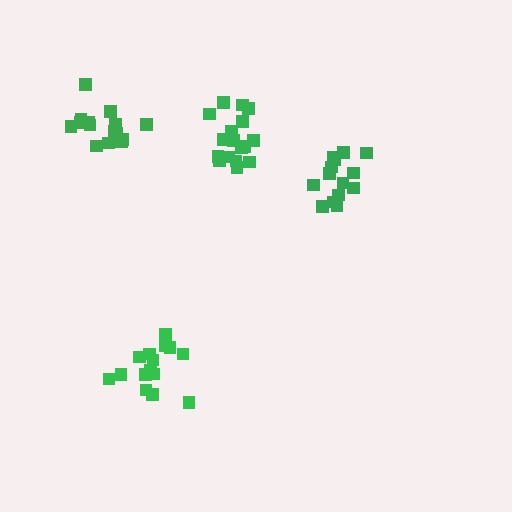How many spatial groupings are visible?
There are 4 spatial groupings.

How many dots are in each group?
Group 1: 15 dots, Group 2: 14 dots, Group 3: 16 dots, Group 4: 17 dots (62 total).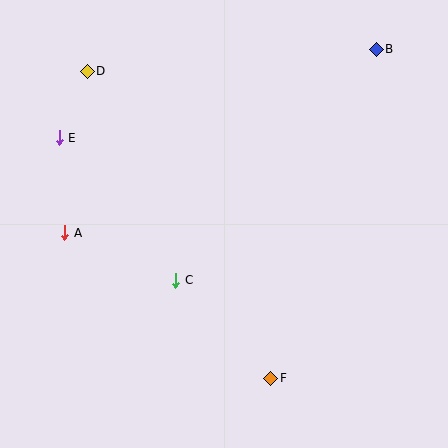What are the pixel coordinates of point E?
Point E is at (59, 138).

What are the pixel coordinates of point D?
Point D is at (87, 71).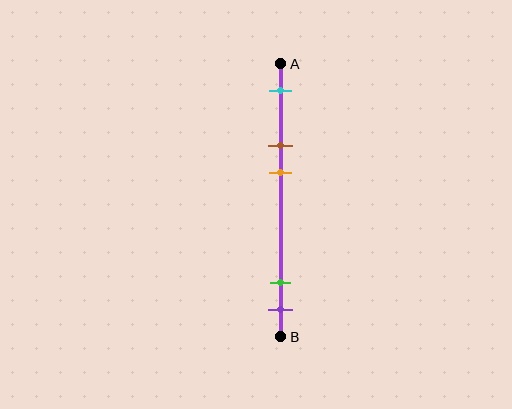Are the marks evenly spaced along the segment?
No, the marks are not evenly spaced.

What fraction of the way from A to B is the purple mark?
The purple mark is approximately 90% (0.9) of the way from A to B.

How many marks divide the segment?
There are 5 marks dividing the segment.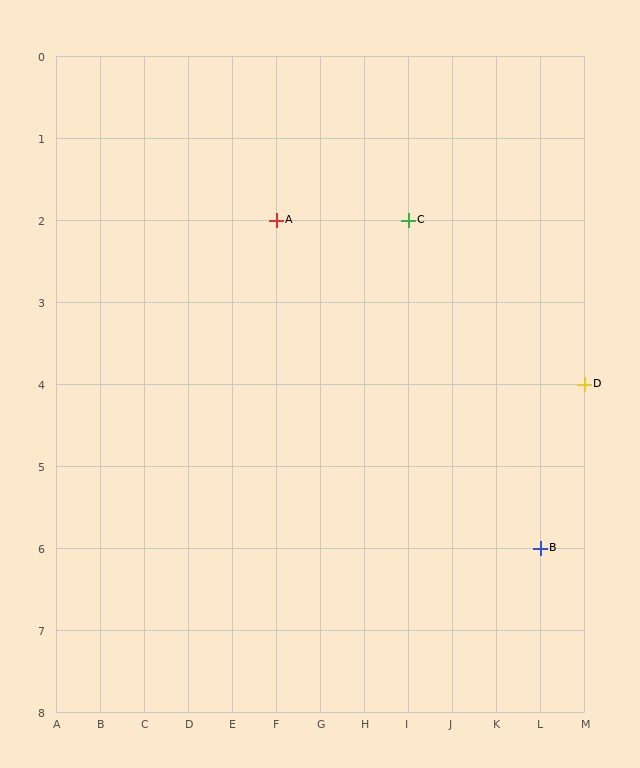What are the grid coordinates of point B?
Point B is at grid coordinates (L, 6).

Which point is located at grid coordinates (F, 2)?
Point A is at (F, 2).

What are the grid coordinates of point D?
Point D is at grid coordinates (M, 4).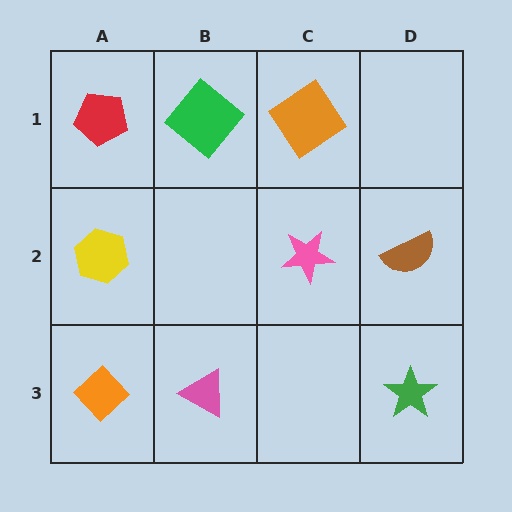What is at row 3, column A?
An orange diamond.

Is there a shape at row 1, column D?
No, that cell is empty.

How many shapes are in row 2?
3 shapes.